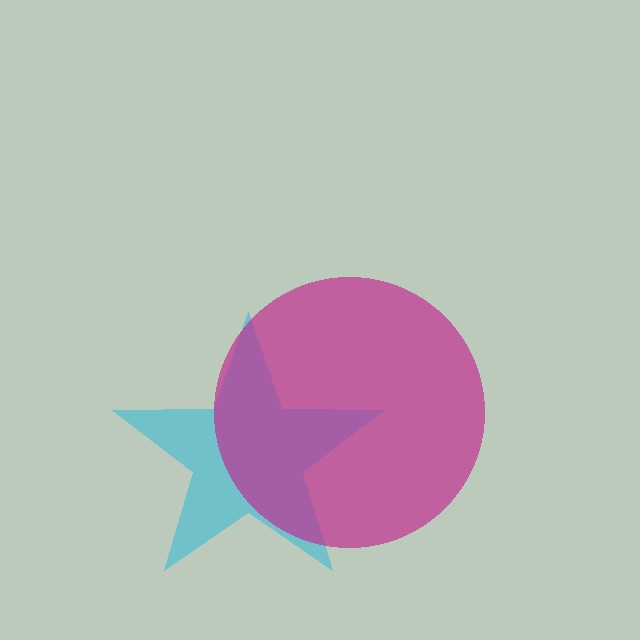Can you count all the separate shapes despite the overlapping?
Yes, there are 2 separate shapes.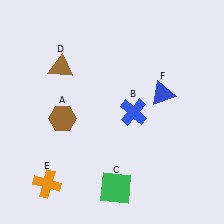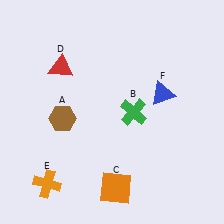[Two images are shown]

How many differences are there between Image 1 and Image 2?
There are 3 differences between the two images.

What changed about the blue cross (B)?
In Image 1, B is blue. In Image 2, it changed to green.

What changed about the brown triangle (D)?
In Image 1, D is brown. In Image 2, it changed to red.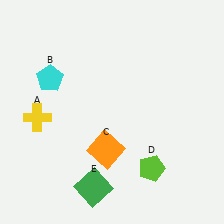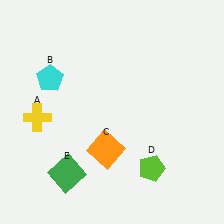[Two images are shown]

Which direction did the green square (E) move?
The green square (E) moved left.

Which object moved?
The green square (E) moved left.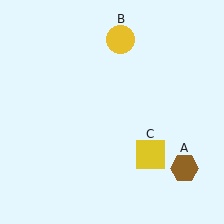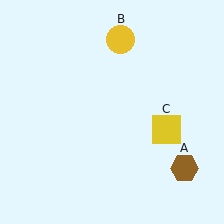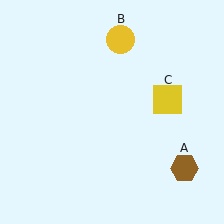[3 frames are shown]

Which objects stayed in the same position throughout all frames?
Brown hexagon (object A) and yellow circle (object B) remained stationary.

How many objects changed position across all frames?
1 object changed position: yellow square (object C).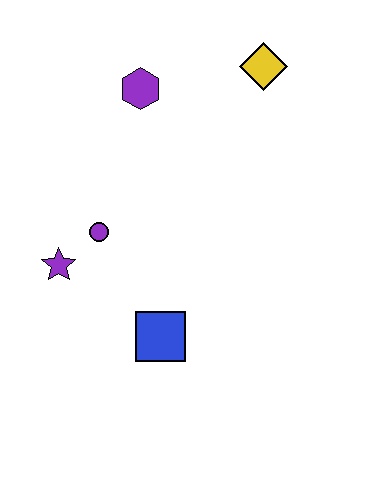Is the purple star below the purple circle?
Yes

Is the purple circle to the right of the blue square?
No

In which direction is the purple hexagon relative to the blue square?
The purple hexagon is above the blue square.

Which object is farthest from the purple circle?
The yellow diamond is farthest from the purple circle.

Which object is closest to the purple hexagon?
The yellow diamond is closest to the purple hexagon.